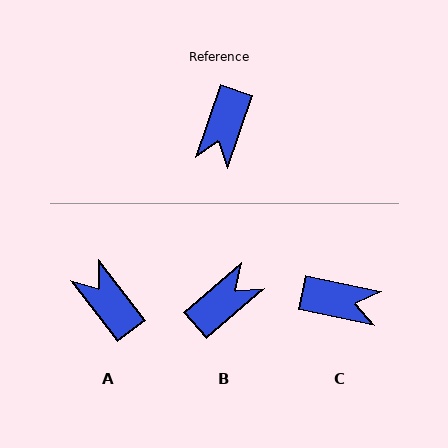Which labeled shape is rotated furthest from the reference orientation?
B, about 150 degrees away.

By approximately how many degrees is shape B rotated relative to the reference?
Approximately 150 degrees counter-clockwise.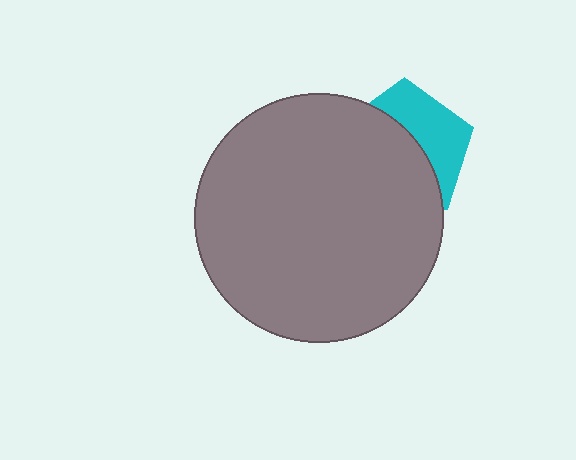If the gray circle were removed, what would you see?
You would see the complete cyan pentagon.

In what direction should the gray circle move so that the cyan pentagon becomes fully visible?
The gray circle should move toward the lower-left. That is the shortest direction to clear the overlap and leave the cyan pentagon fully visible.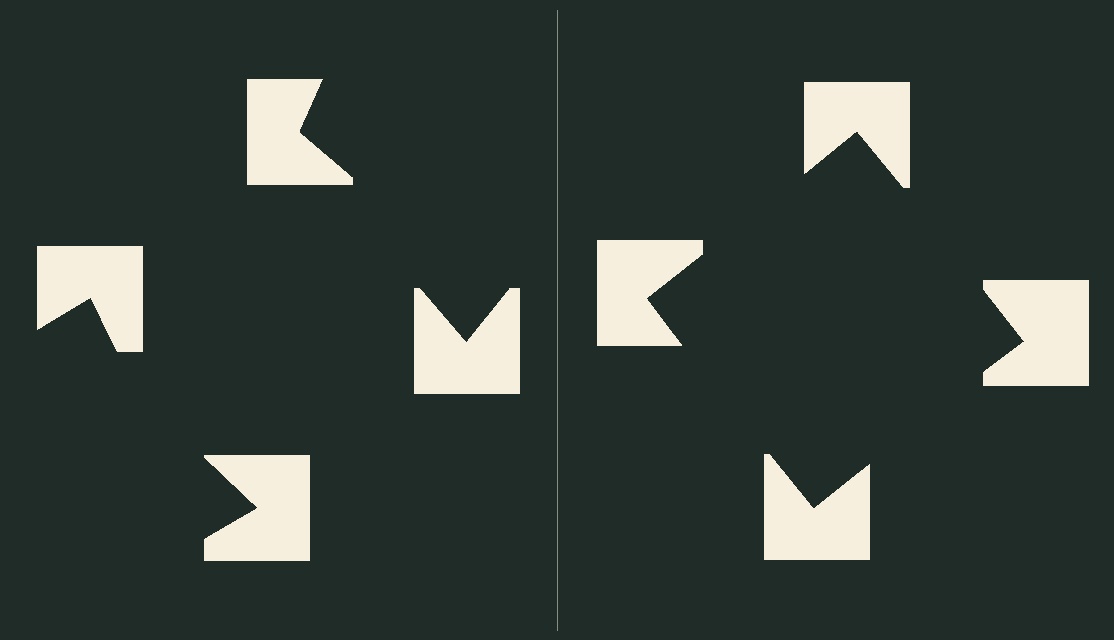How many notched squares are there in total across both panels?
8 — 4 on each side.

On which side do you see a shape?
An illusory square appears on the right side. On the left side the wedge cuts are rotated, so no coherent shape forms.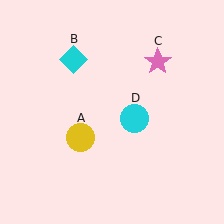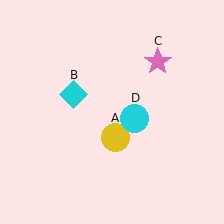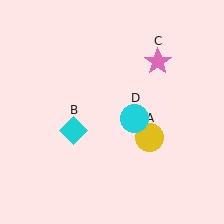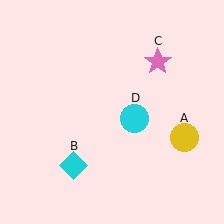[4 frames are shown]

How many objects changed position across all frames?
2 objects changed position: yellow circle (object A), cyan diamond (object B).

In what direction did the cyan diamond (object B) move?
The cyan diamond (object B) moved down.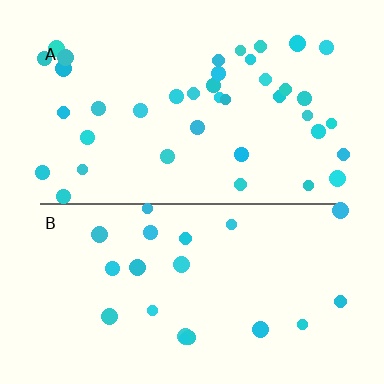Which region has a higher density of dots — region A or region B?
A (the top).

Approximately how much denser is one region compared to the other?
Approximately 1.9× — region A over region B.